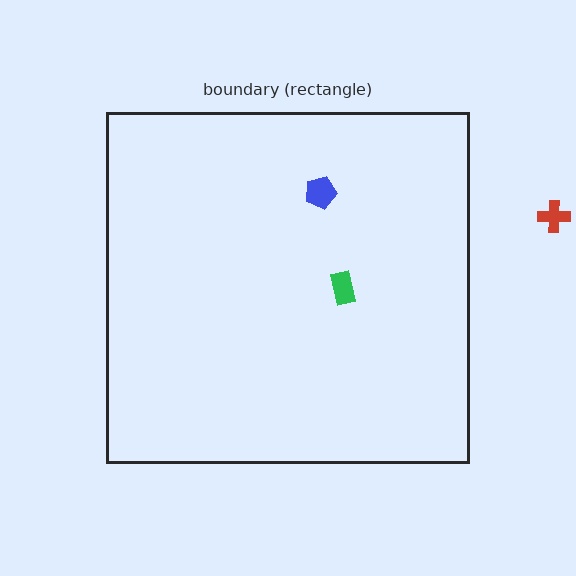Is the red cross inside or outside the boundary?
Outside.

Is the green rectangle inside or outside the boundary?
Inside.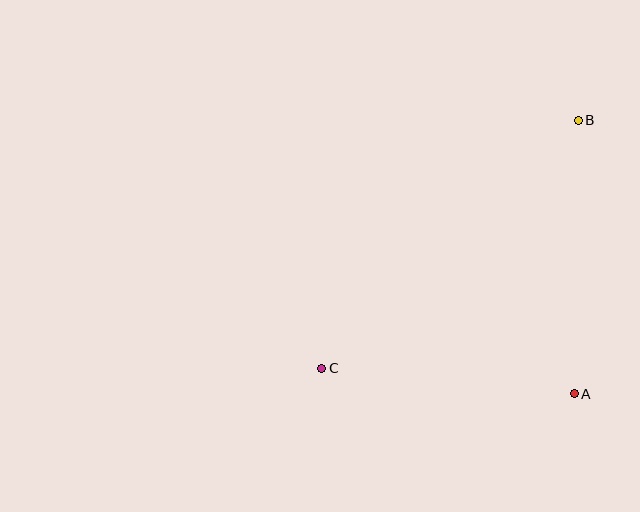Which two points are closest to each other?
Points A and C are closest to each other.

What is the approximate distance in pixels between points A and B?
The distance between A and B is approximately 274 pixels.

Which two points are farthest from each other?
Points B and C are farthest from each other.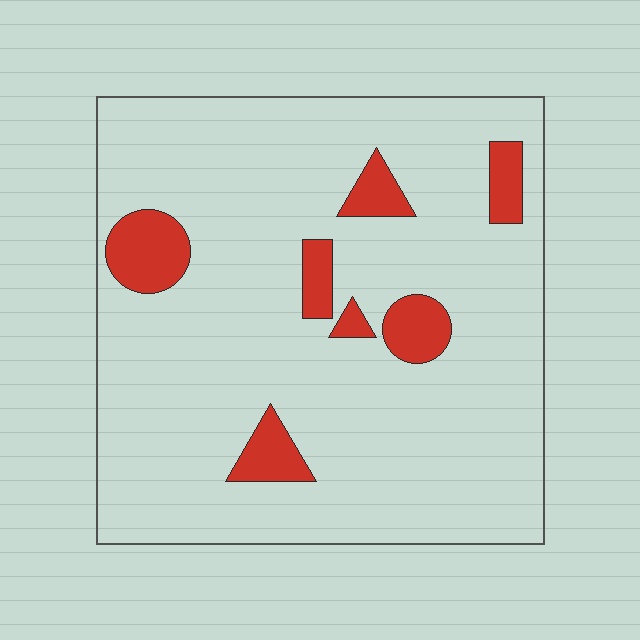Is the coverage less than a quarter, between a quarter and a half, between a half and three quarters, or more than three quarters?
Less than a quarter.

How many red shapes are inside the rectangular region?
7.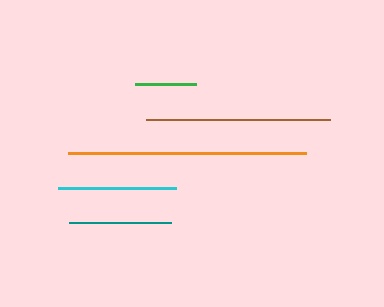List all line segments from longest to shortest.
From longest to shortest: orange, brown, cyan, teal, green.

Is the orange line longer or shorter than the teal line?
The orange line is longer than the teal line.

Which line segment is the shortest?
The green line is the shortest at approximately 62 pixels.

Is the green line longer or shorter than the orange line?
The orange line is longer than the green line.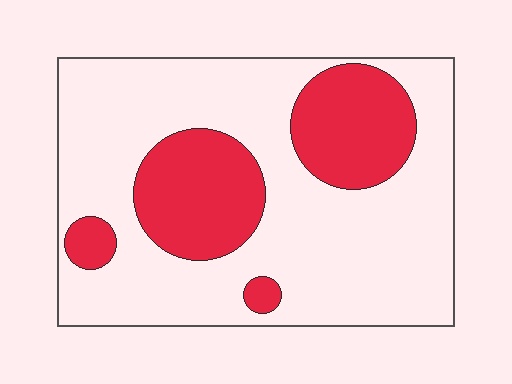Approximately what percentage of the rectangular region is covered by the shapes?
Approximately 30%.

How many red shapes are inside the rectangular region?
4.